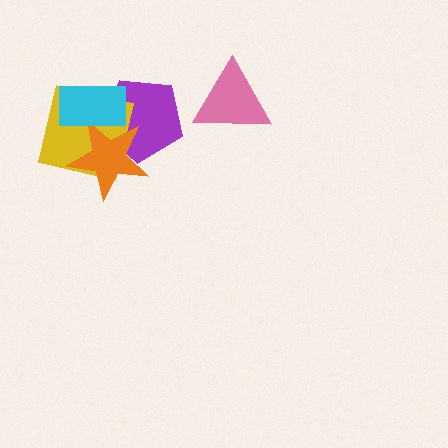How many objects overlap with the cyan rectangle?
3 objects overlap with the cyan rectangle.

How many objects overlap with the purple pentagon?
3 objects overlap with the purple pentagon.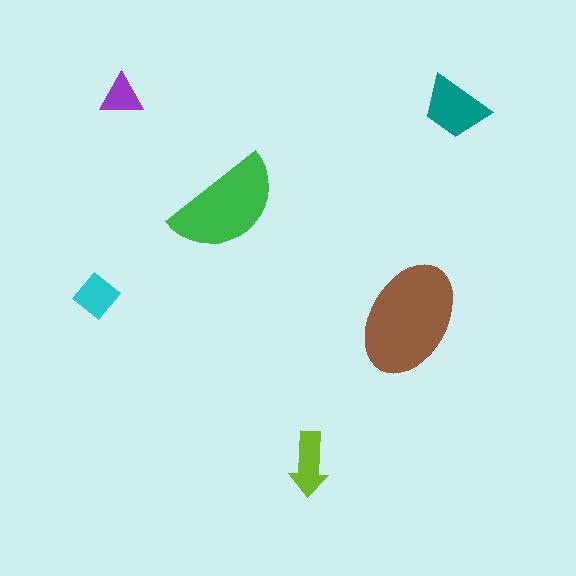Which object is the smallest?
The purple triangle.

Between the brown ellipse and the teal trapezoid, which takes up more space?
The brown ellipse.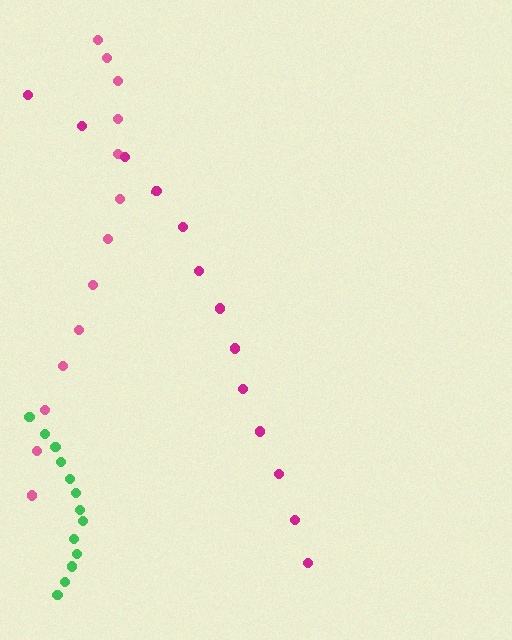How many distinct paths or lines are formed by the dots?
There are 3 distinct paths.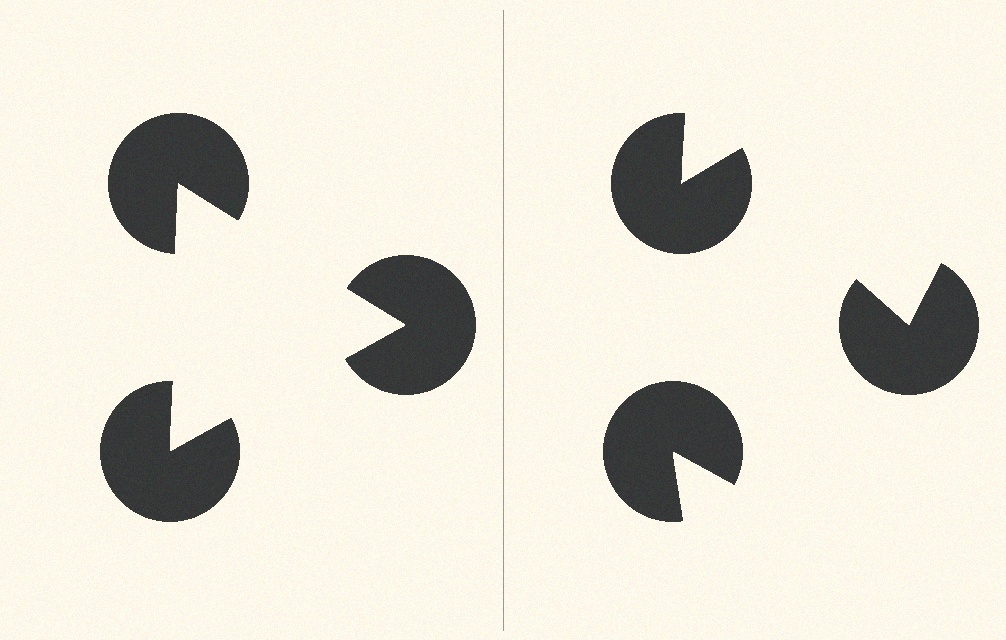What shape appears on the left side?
An illusory triangle.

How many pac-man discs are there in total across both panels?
6 — 3 on each side.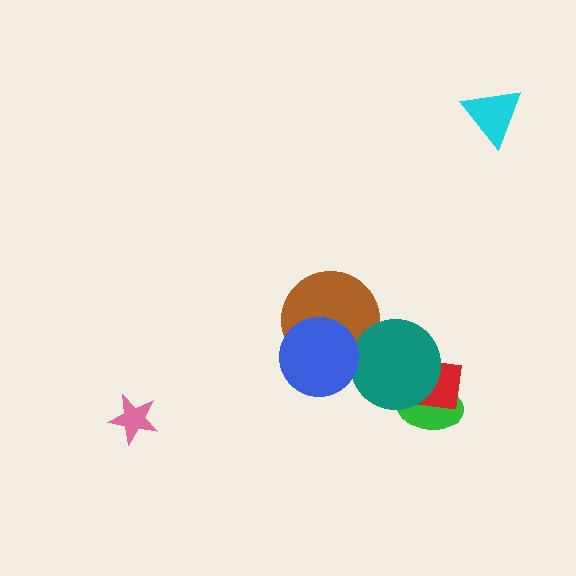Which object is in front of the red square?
The teal circle is in front of the red square.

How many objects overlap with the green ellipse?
2 objects overlap with the green ellipse.